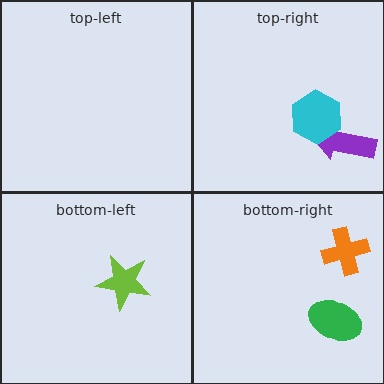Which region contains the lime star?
The bottom-left region.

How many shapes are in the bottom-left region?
1.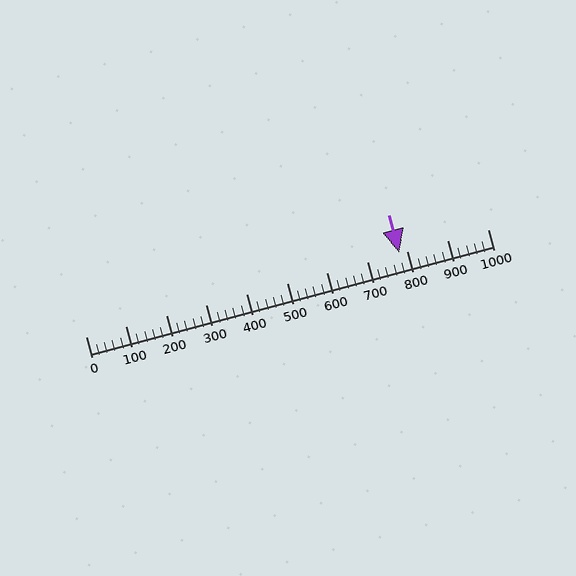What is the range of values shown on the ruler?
The ruler shows values from 0 to 1000.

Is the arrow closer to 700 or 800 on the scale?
The arrow is closer to 800.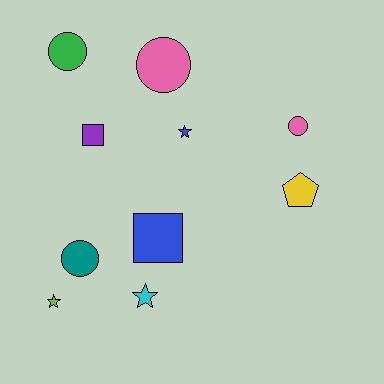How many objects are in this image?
There are 10 objects.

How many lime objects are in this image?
There is 1 lime object.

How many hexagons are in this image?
There are no hexagons.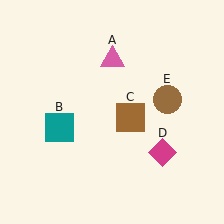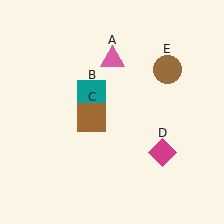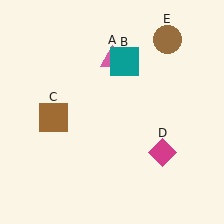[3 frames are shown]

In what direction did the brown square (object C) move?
The brown square (object C) moved left.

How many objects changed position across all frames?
3 objects changed position: teal square (object B), brown square (object C), brown circle (object E).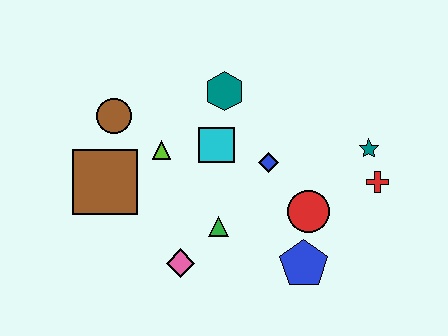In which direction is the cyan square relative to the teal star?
The cyan square is to the left of the teal star.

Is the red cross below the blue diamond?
Yes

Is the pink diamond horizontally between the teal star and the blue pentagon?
No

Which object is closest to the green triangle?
The pink diamond is closest to the green triangle.